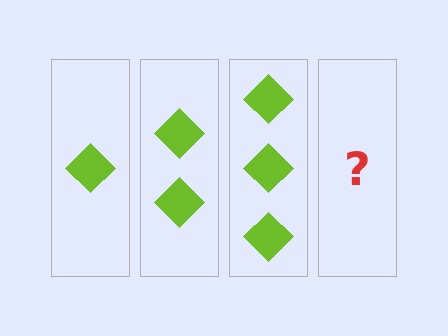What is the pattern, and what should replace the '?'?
The pattern is that each step adds one more diamond. The '?' should be 4 diamonds.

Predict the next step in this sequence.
The next step is 4 diamonds.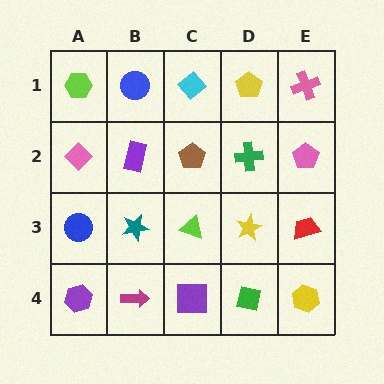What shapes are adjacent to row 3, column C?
A brown pentagon (row 2, column C), a purple square (row 4, column C), a teal star (row 3, column B), a yellow star (row 3, column D).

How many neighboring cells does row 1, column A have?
2.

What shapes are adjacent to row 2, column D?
A yellow pentagon (row 1, column D), a yellow star (row 3, column D), a brown pentagon (row 2, column C), a pink pentagon (row 2, column E).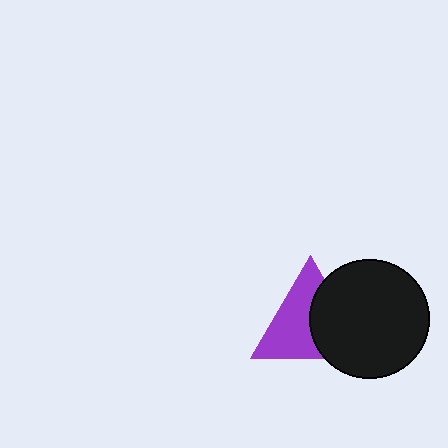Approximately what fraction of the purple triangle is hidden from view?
Roughly 43% of the purple triangle is hidden behind the black circle.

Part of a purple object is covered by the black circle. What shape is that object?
It is a triangle.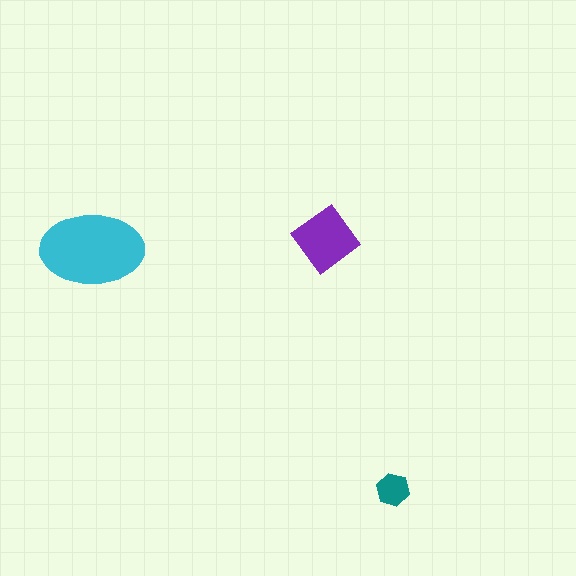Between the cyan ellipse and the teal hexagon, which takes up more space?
The cyan ellipse.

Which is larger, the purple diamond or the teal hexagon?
The purple diamond.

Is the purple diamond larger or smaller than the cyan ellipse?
Smaller.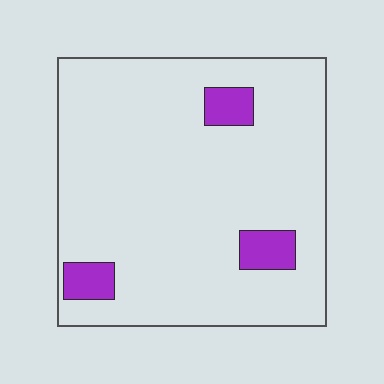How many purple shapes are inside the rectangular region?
3.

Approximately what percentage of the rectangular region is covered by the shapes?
Approximately 10%.